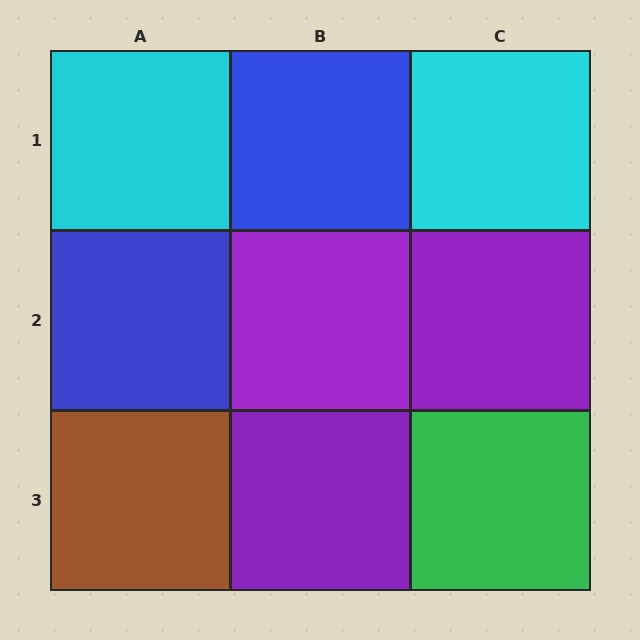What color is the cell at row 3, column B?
Purple.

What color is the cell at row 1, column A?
Cyan.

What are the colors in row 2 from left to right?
Blue, purple, purple.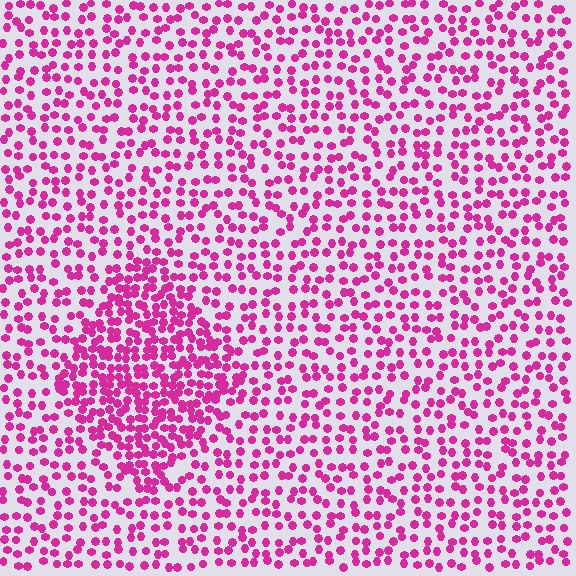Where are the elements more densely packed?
The elements are more densely packed inside the diamond boundary.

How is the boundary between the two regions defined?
The boundary is defined by a change in element density (approximately 2.0x ratio). All elements are the same color, size, and shape.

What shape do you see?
I see a diamond.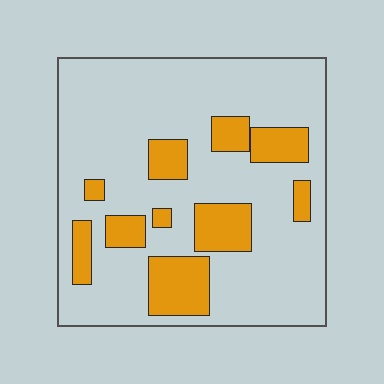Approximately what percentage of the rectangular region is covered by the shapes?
Approximately 20%.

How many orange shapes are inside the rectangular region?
10.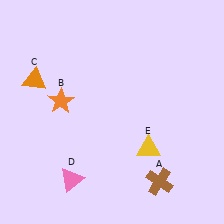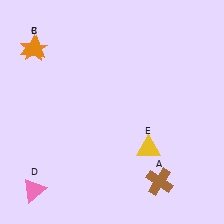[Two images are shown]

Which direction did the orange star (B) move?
The orange star (B) moved up.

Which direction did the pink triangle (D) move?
The pink triangle (D) moved left.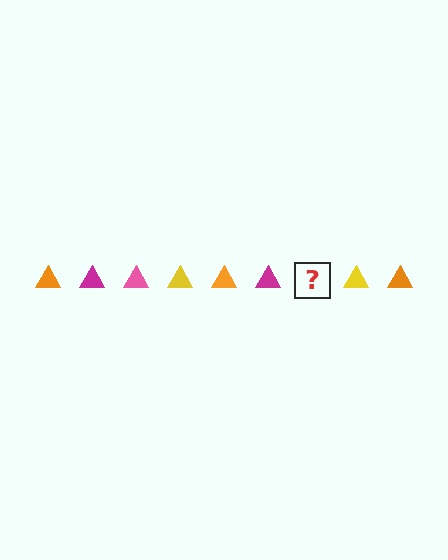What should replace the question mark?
The question mark should be replaced with a pink triangle.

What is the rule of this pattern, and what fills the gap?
The rule is that the pattern cycles through orange, magenta, pink, yellow triangles. The gap should be filled with a pink triangle.